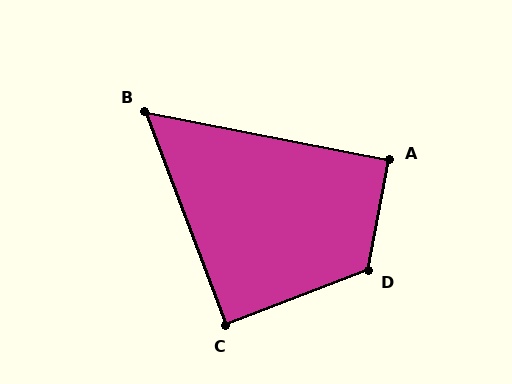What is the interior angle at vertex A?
Approximately 90 degrees (approximately right).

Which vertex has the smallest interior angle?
B, at approximately 58 degrees.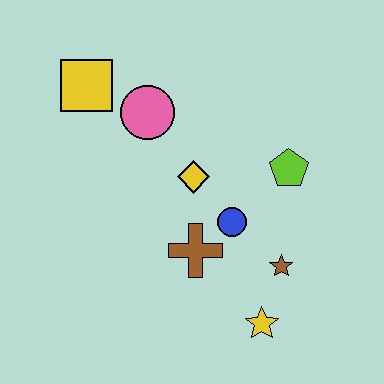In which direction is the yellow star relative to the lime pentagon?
The yellow star is below the lime pentagon.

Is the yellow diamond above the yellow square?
No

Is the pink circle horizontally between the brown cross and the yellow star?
No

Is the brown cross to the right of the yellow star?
No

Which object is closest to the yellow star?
The brown star is closest to the yellow star.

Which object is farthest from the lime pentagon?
The yellow square is farthest from the lime pentagon.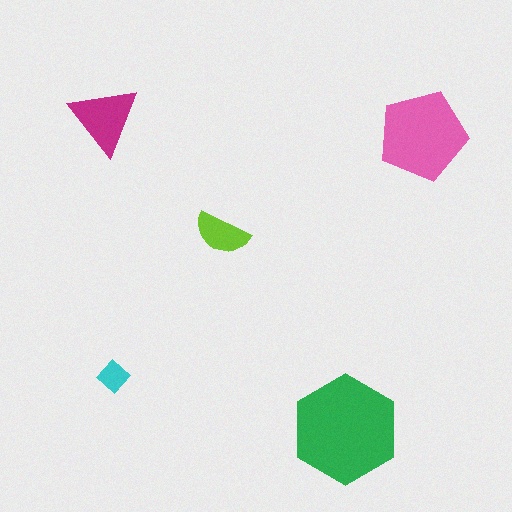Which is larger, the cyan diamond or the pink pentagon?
The pink pentagon.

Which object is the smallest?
The cyan diamond.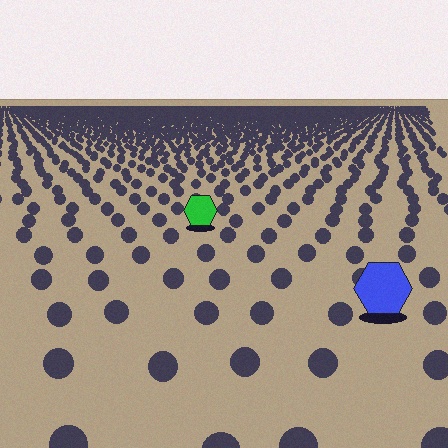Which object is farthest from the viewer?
The green hexagon is farthest from the viewer. It appears smaller and the ground texture around it is denser.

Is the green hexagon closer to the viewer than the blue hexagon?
No. The blue hexagon is closer — you can tell from the texture gradient: the ground texture is coarser near it.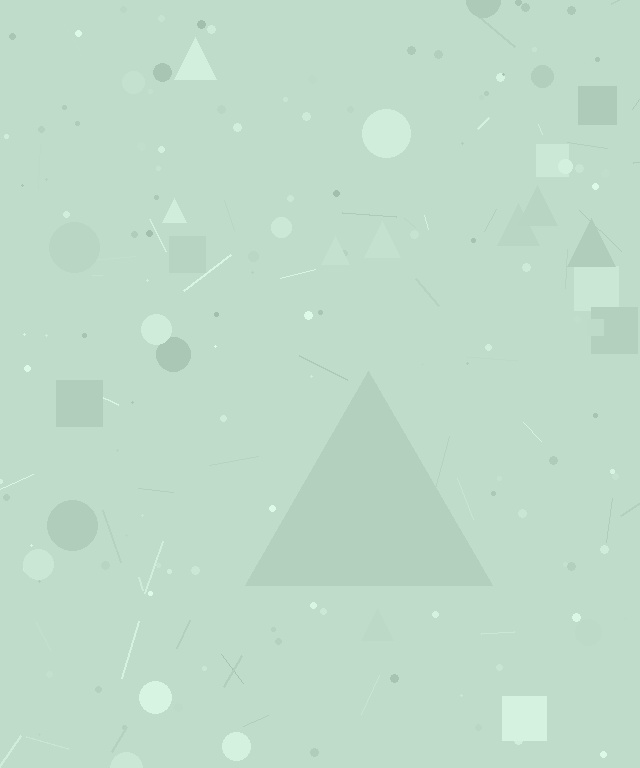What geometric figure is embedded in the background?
A triangle is embedded in the background.